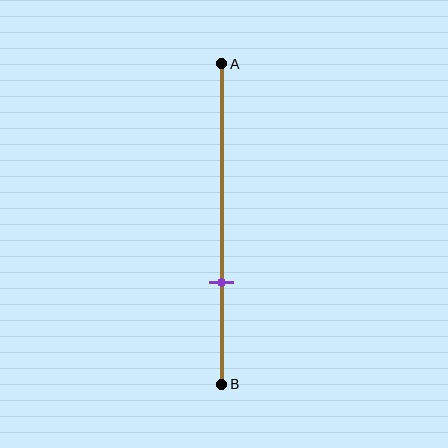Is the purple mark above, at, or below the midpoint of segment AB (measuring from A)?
The purple mark is below the midpoint of segment AB.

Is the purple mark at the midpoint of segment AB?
No, the mark is at about 70% from A, not at the 50% midpoint.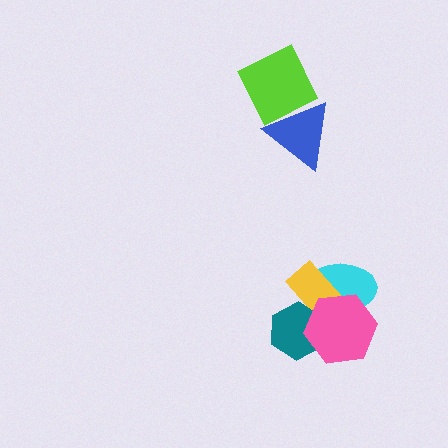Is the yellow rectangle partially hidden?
Yes, it is partially covered by another shape.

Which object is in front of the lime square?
The blue triangle is in front of the lime square.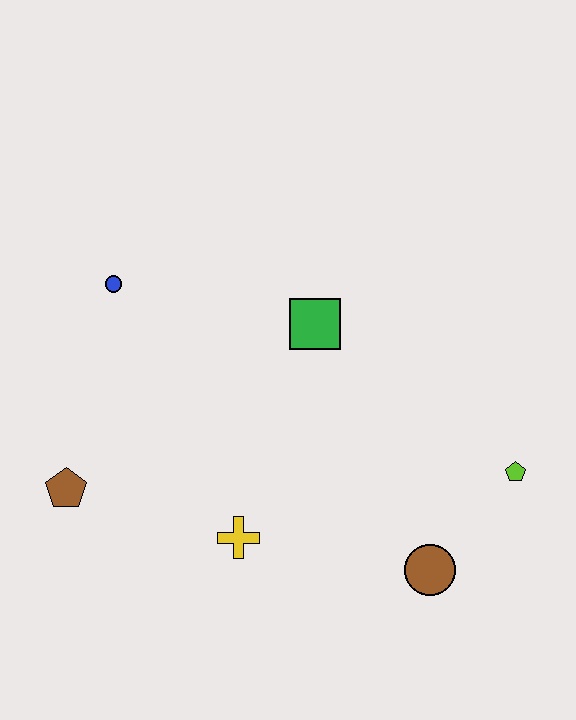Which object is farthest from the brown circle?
The blue circle is farthest from the brown circle.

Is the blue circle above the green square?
Yes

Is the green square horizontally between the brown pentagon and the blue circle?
No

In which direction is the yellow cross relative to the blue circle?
The yellow cross is below the blue circle.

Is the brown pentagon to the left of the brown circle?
Yes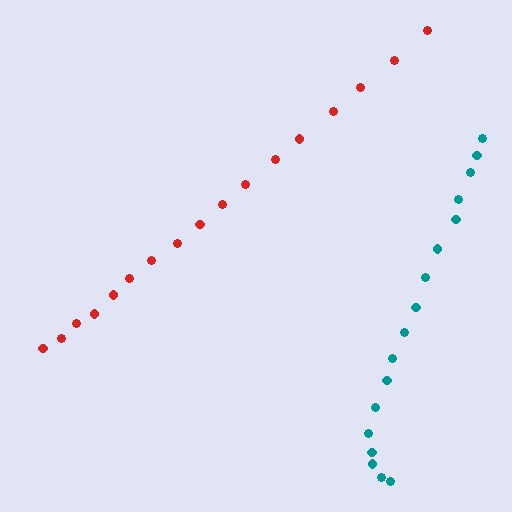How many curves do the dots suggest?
There are 2 distinct paths.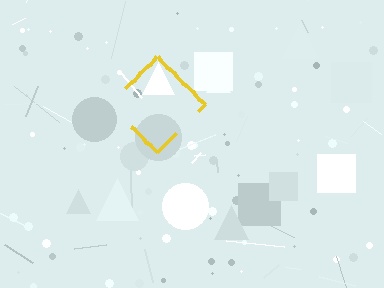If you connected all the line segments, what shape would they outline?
They would outline a diamond.